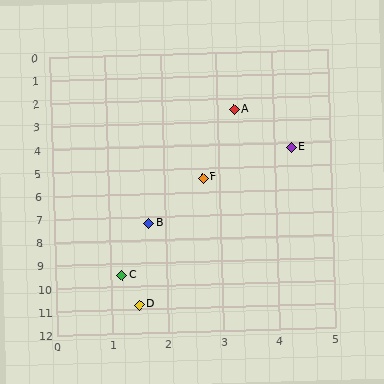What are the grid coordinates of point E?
Point E is at approximately (4.3, 4.2).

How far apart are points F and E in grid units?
Points F and E are about 2.0 grid units apart.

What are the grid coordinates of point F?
Point F is at approximately (2.7, 5.4).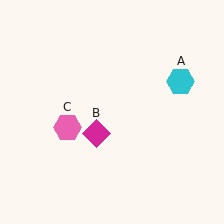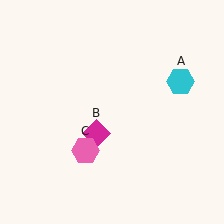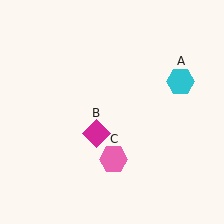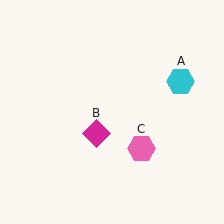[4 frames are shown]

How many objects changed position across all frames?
1 object changed position: pink hexagon (object C).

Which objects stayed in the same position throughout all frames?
Cyan hexagon (object A) and magenta diamond (object B) remained stationary.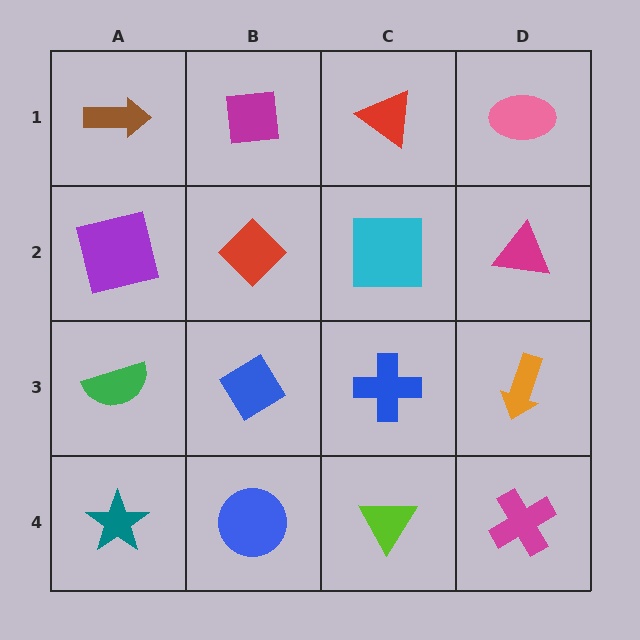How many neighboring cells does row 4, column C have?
3.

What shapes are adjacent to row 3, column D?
A magenta triangle (row 2, column D), a magenta cross (row 4, column D), a blue cross (row 3, column C).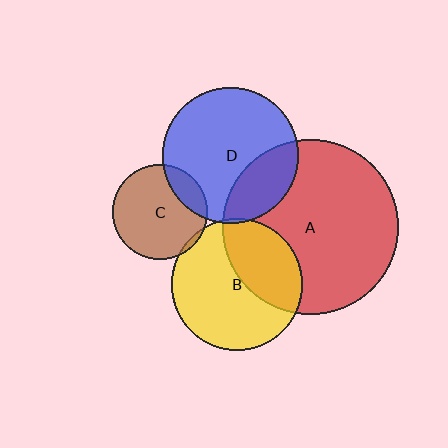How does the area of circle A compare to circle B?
Approximately 1.8 times.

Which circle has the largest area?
Circle A (red).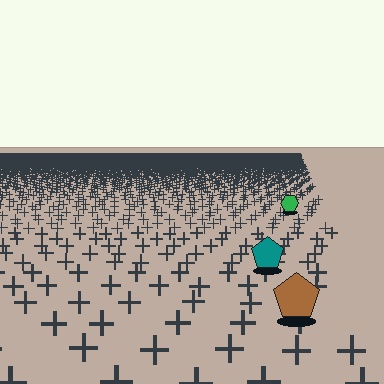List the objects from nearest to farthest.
From nearest to farthest: the brown pentagon, the teal pentagon, the green hexagon.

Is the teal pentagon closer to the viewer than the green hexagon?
Yes. The teal pentagon is closer — you can tell from the texture gradient: the ground texture is coarser near it.